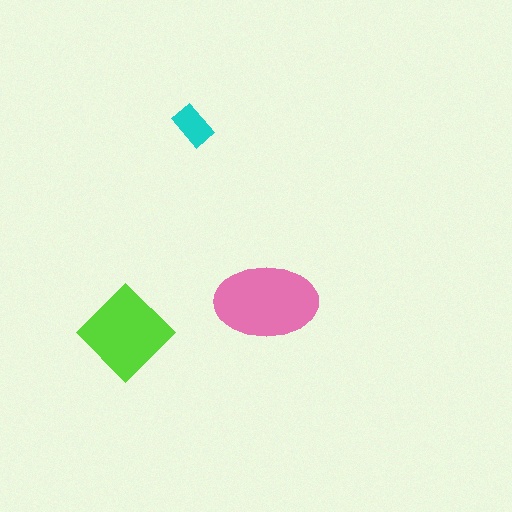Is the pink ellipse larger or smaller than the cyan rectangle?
Larger.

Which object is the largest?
The pink ellipse.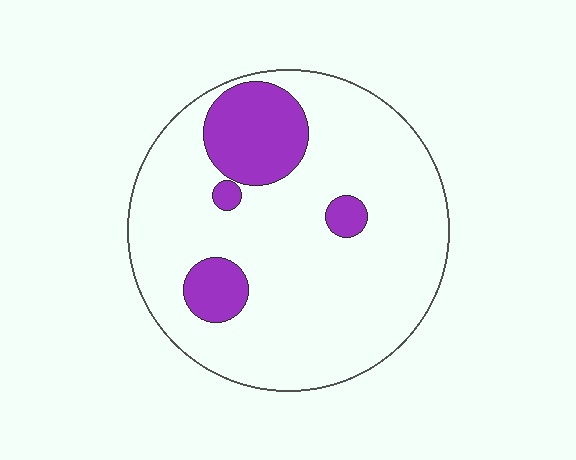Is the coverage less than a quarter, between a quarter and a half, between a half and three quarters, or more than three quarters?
Less than a quarter.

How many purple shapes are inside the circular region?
4.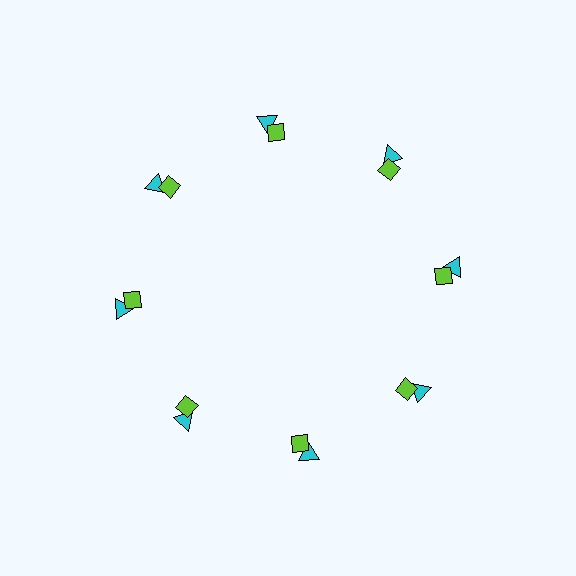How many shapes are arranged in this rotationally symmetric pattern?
There are 16 shapes, arranged in 8 groups of 2.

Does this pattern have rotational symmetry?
Yes, this pattern has 8-fold rotational symmetry. It looks the same after rotating 45 degrees around the center.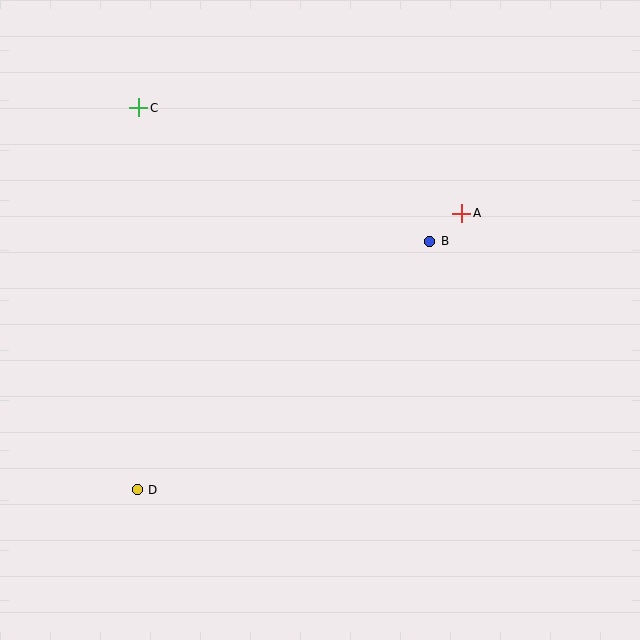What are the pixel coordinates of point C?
Point C is at (139, 108).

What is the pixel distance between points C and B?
The distance between C and B is 321 pixels.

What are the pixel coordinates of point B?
Point B is at (430, 241).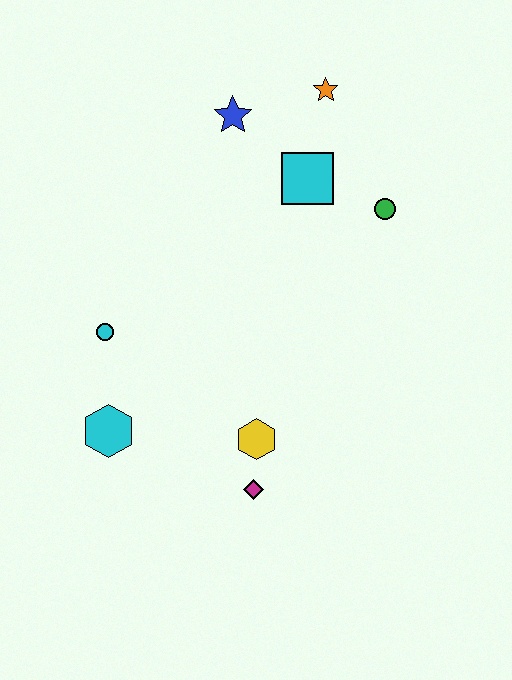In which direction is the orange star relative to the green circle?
The orange star is above the green circle.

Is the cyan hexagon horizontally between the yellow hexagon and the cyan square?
No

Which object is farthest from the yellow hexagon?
The orange star is farthest from the yellow hexagon.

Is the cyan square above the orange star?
No